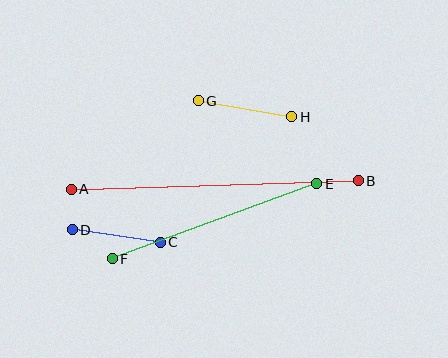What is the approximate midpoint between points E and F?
The midpoint is at approximately (214, 221) pixels.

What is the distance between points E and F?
The distance is approximately 217 pixels.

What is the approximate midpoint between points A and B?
The midpoint is at approximately (215, 185) pixels.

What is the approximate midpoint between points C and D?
The midpoint is at approximately (116, 236) pixels.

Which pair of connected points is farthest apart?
Points A and B are farthest apart.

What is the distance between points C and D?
The distance is approximately 89 pixels.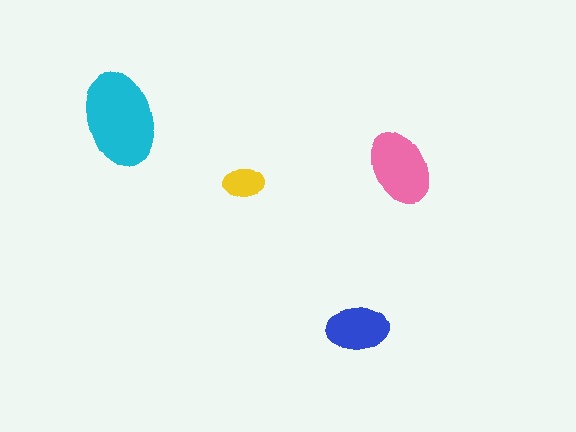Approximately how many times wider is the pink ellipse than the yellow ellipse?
About 2 times wider.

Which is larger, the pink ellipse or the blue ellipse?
The pink one.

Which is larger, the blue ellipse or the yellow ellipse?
The blue one.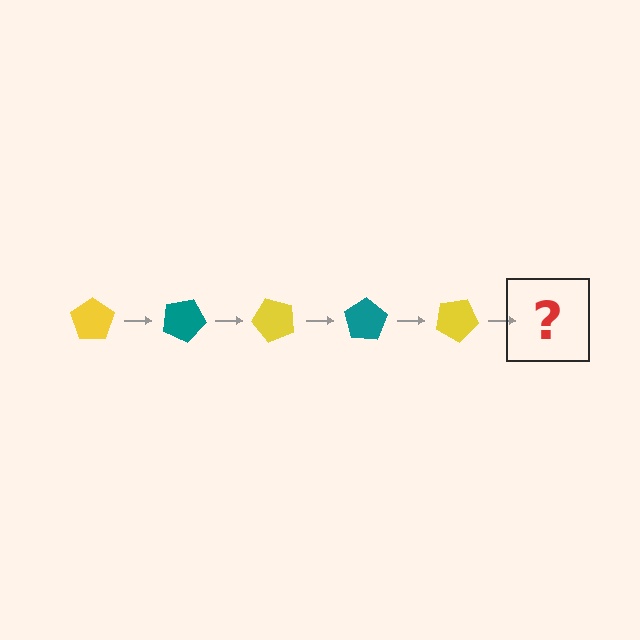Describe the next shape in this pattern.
It should be a teal pentagon, rotated 125 degrees from the start.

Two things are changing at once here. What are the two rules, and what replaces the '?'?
The two rules are that it rotates 25 degrees each step and the color cycles through yellow and teal. The '?' should be a teal pentagon, rotated 125 degrees from the start.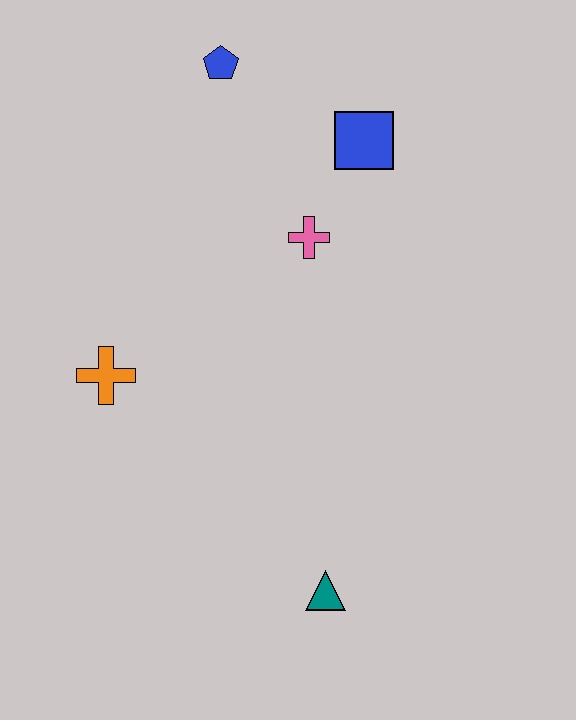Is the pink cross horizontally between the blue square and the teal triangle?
No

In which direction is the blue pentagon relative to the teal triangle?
The blue pentagon is above the teal triangle.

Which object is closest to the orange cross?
The pink cross is closest to the orange cross.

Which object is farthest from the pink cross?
The teal triangle is farthest from the pink cross.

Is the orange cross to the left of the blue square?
Yes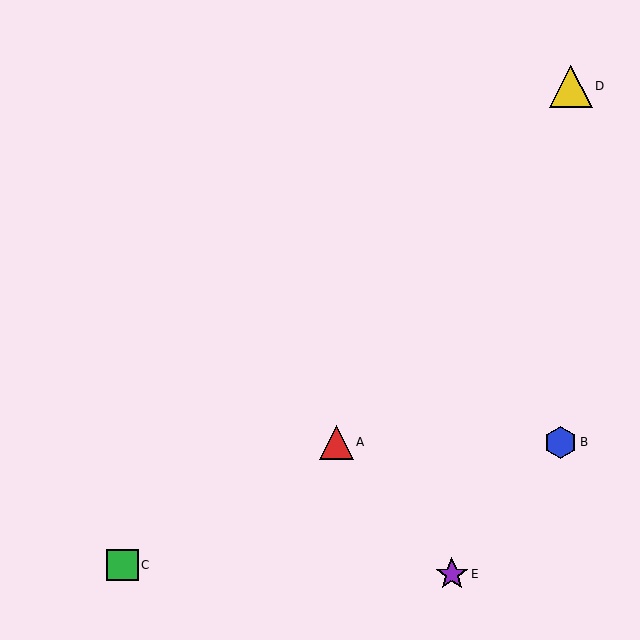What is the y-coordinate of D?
Object D is at y≈86.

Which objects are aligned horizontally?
Objects A, B are aligned horizontally.